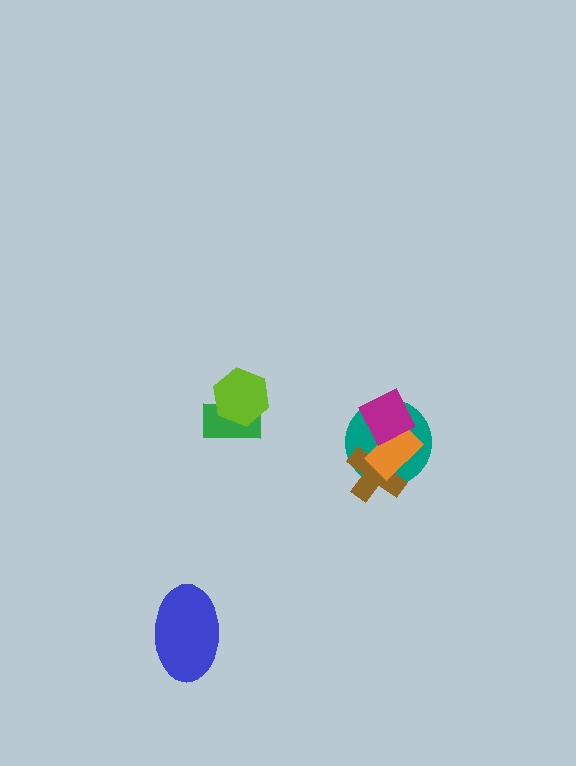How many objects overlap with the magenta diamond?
2 objects overlap with the magenta diamond.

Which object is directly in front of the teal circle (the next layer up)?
The brown cross is directly in front of the teal circle.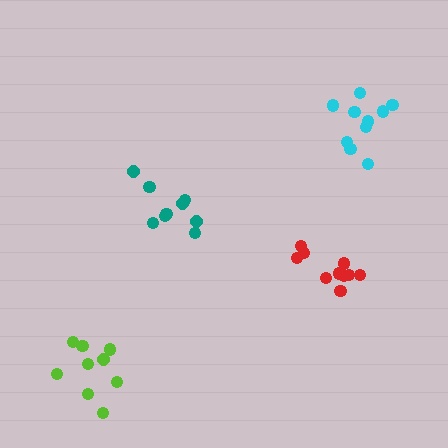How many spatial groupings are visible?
There are 4 spatial groupings.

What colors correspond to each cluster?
The clusters are colored: red, cyan, teal, lime.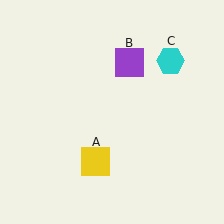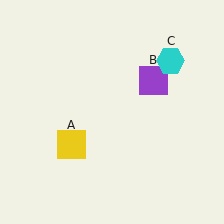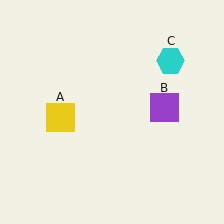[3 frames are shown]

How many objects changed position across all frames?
2 objects changed position: yellow square (object A), purple square (object B).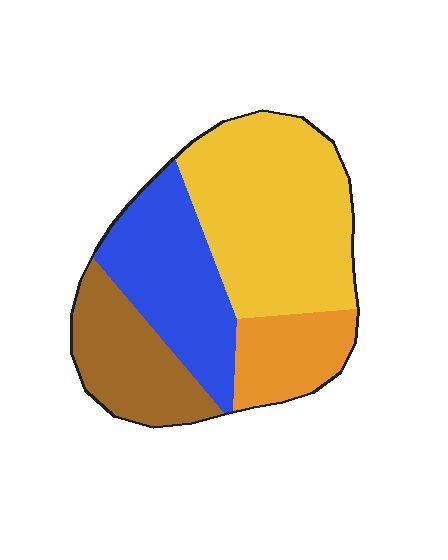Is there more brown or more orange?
Brown.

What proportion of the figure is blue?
Blue takes up about one quarter (1/4) of the figure.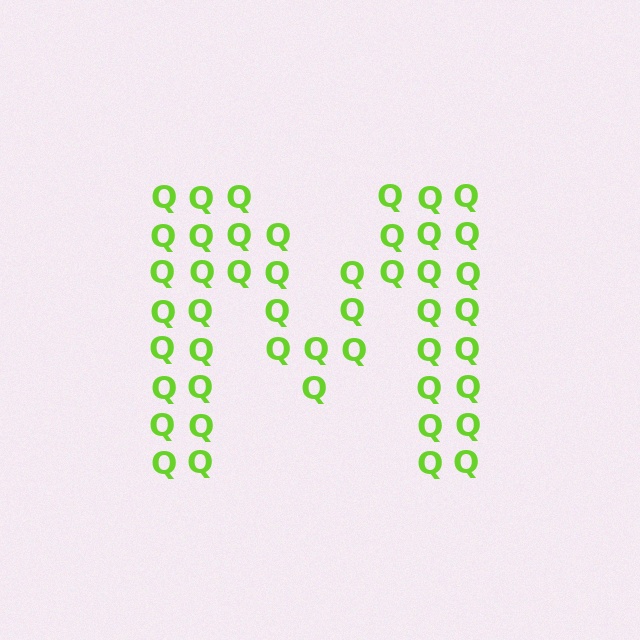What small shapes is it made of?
It is made of small letter Q's.